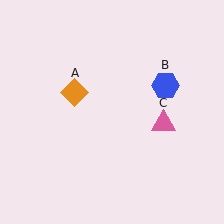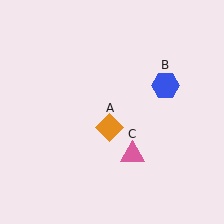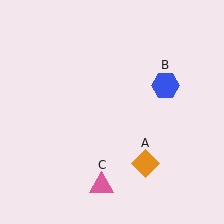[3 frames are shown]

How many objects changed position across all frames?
2 objects changed position: orange diamond (object A), pink triangle (object C).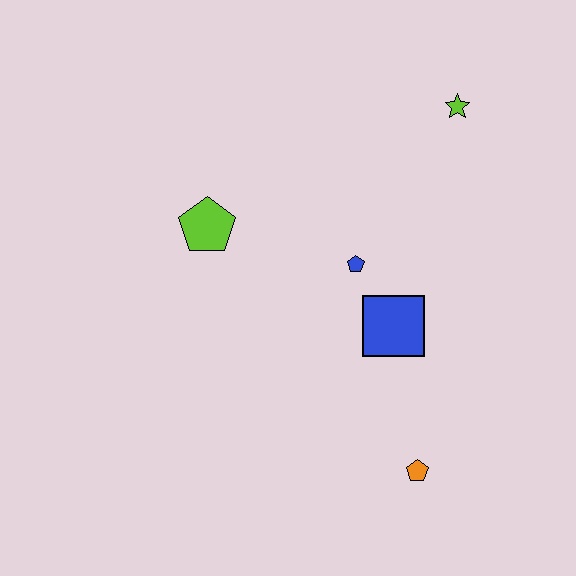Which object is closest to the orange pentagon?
The blue square is closest to the orange pentagon.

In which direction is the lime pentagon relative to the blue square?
The lime pentagon is to the left of the blue square.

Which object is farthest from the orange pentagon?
The lime star is farthest from the orange pentagon.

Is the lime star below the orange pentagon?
No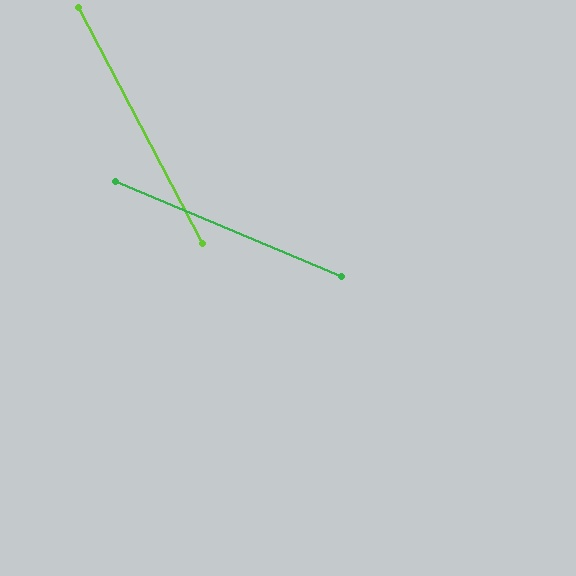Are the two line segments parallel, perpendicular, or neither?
Neither parallel nor perpendicular — they differ by about 39°.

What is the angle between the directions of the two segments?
Approximately 39 degrees.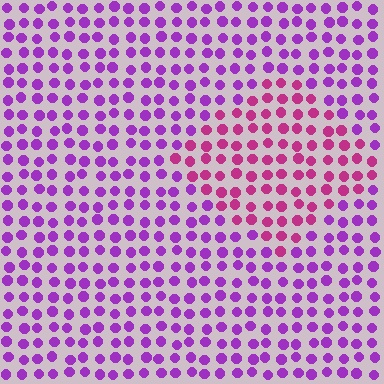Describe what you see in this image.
The image is filled with small purple elements in a uniform arrangement. A diamond-shaped region is visible where the elements are tinted to a slightly different hue, forming a subtle color boundary.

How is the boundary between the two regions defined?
The boundary is defined purely by a slight shift in hue (about 37 degrees). Spacing, size, and orientation are identical on both sides.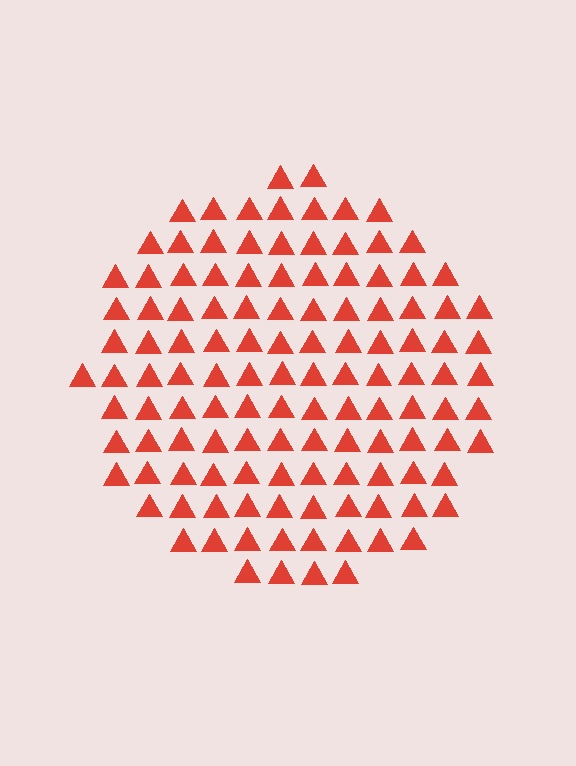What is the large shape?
The large shape is a circle.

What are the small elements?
The small elements are triangles.